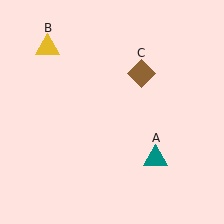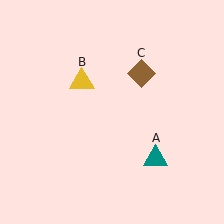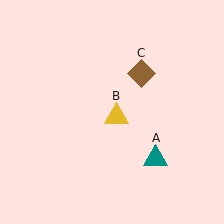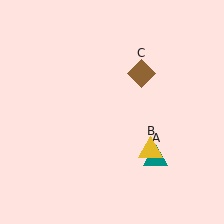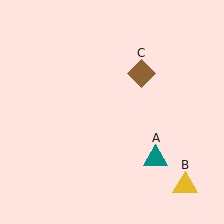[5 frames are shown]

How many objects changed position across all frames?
1 object changed position: yellow triangle (object B).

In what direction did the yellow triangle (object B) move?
The yellow triangle (object B) moved down and to the right.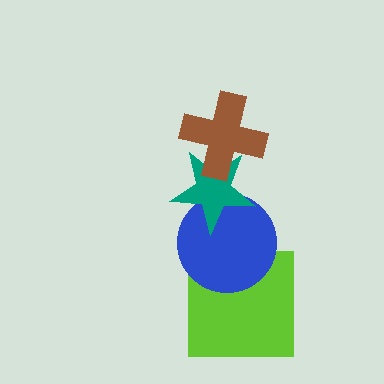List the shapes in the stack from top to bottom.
From top to bottom: the brown cross, the teal star, the blue circle, the lime square.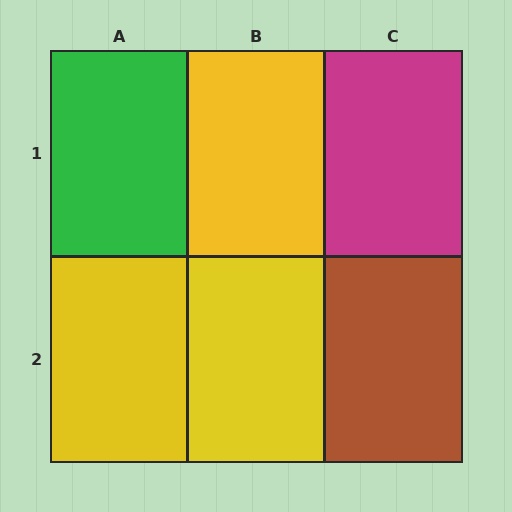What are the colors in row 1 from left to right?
Green, yellow, magenta.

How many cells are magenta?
1 cell is magenta.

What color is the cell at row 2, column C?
Brown.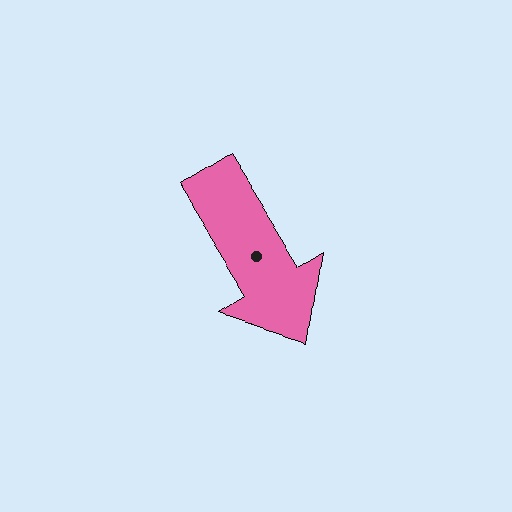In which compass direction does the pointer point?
Southeast.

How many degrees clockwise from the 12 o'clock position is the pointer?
Approximately 148 degrees.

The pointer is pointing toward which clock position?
Roughly 5 o'clock.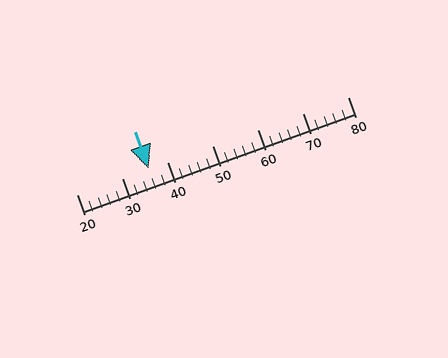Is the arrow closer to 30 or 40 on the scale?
The arrow is closer to 40.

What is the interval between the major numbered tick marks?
The major tick marks are spaced 10 units apart.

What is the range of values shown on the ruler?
The ruler shows values from 20 to 80.